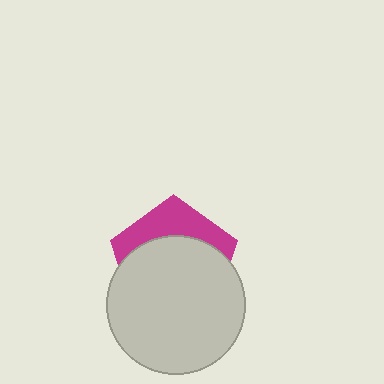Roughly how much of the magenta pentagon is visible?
A small part of it is visible (roughly 33%).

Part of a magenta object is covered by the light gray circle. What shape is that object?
It is a pentagon.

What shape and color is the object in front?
The object in front is a light gray circle.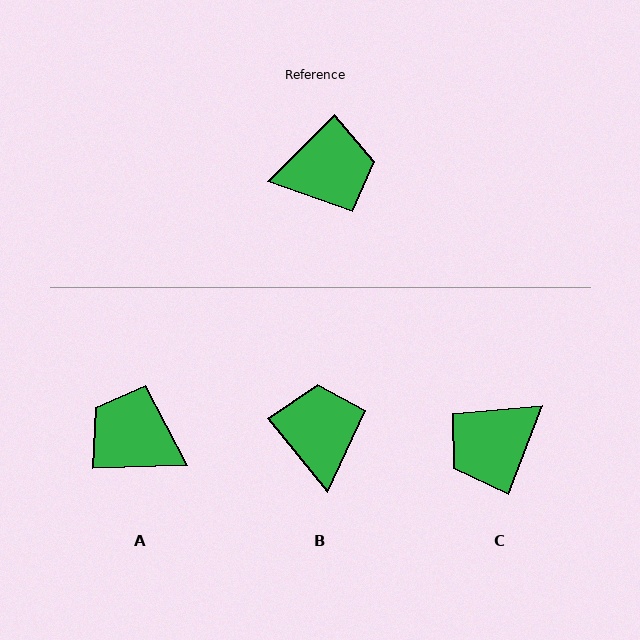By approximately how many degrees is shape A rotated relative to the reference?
Approximately 137 degrees counter-clockwise.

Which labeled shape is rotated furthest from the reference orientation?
C, about 155 degrees away.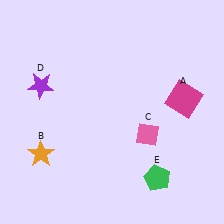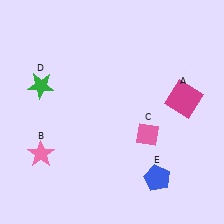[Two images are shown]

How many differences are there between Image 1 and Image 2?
There are 3 differences between the two images.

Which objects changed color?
B changed from orange to pink. D changed from purple to green. E changed from green to blue.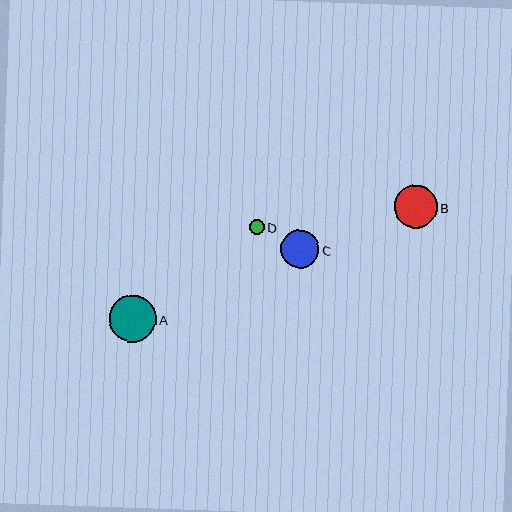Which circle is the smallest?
Circle D is the smallest with a size of approximately 15 pixels.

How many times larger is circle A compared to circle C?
Circle A is approximately 1.2 times the size of circle C.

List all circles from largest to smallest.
From largest to smallest: A, B, C, D.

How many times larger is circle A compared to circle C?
Circle A is approximately 1.2 times the size of circle C.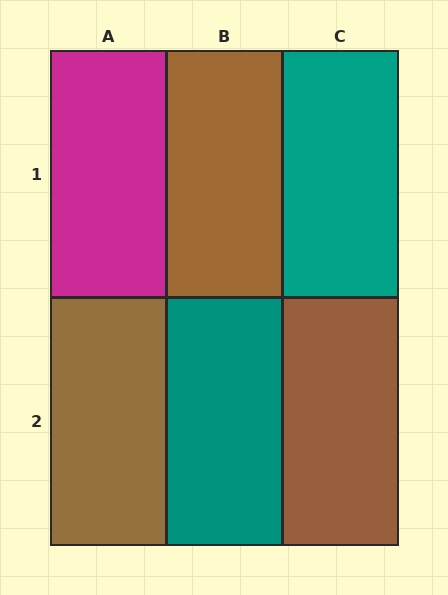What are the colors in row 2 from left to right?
Brown, teal, brown.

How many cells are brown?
3 cells are brown.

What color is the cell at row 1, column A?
Magenta.